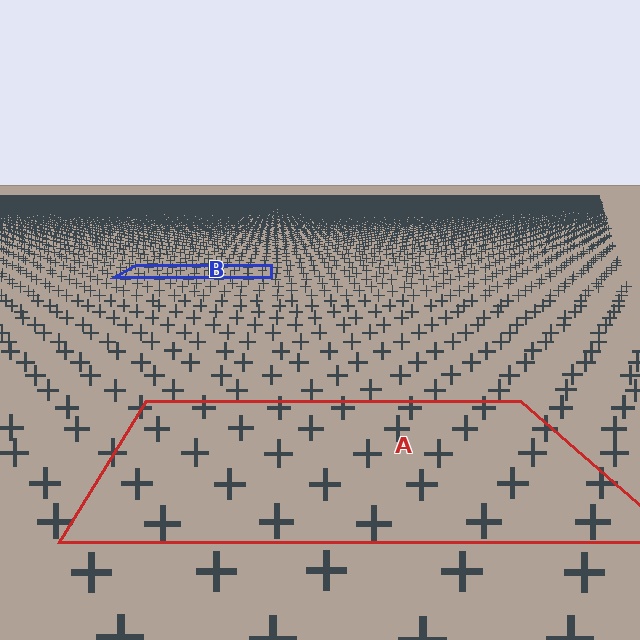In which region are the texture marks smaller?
The texture marks are smaller in region B, because it is farther away.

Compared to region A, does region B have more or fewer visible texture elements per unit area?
Region B has more texture elements per unit area — they are packed more densely because it is farther away.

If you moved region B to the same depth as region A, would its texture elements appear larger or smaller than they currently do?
They would appear larger. At a closer depth, the same texture elements are projected at a bigger on-screen size.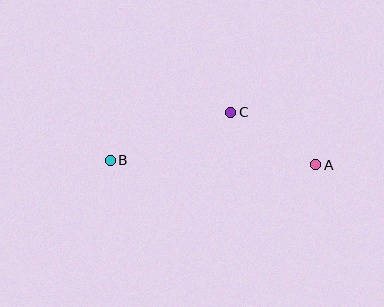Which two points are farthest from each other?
Points A and B are farthest from each other.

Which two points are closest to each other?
Points A and C are closest to each other.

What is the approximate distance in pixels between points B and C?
The distance between B and C is approximately 130 pixels.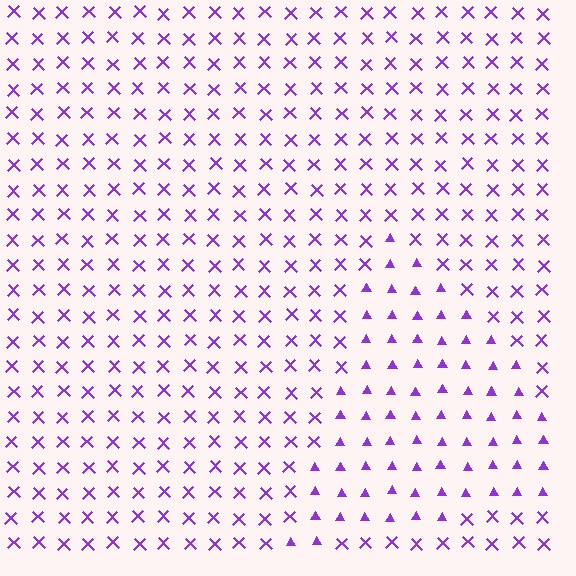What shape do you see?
I see a triangle.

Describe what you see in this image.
The image is filled with small purple elements arranged in a uniform grid. A triangle-shaped region contains triangles, while the surrounding area contains X marks. The boundary is defined purely by the change in element shape.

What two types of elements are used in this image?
The image uses triangles inside the triangle region and X marks outside it.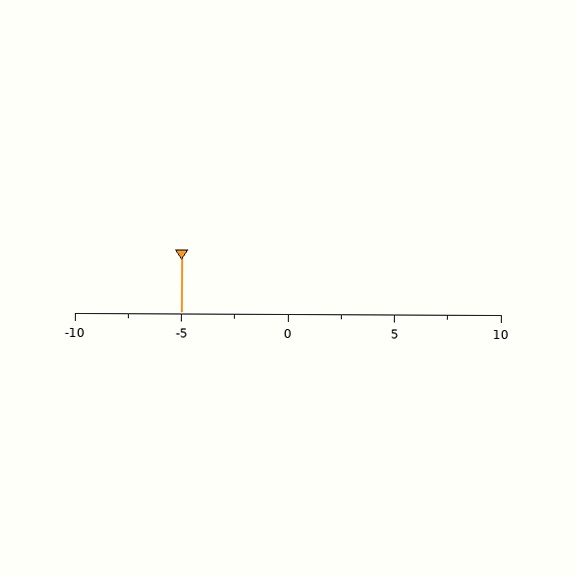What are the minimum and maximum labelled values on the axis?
The axis runs from -10 to 10.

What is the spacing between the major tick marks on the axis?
The major ticks are spaced 5 apart.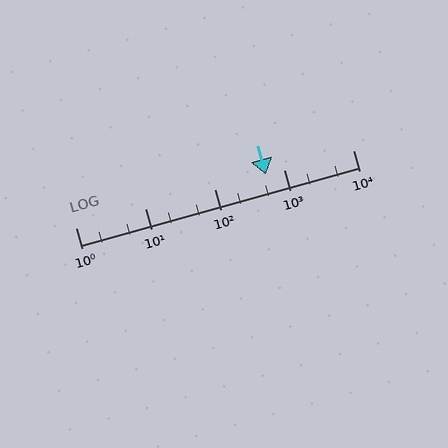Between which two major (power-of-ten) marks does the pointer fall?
The pointer is between 100 and 1000.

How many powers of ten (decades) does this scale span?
The scale spans 4 decades, from 1 to 10000.